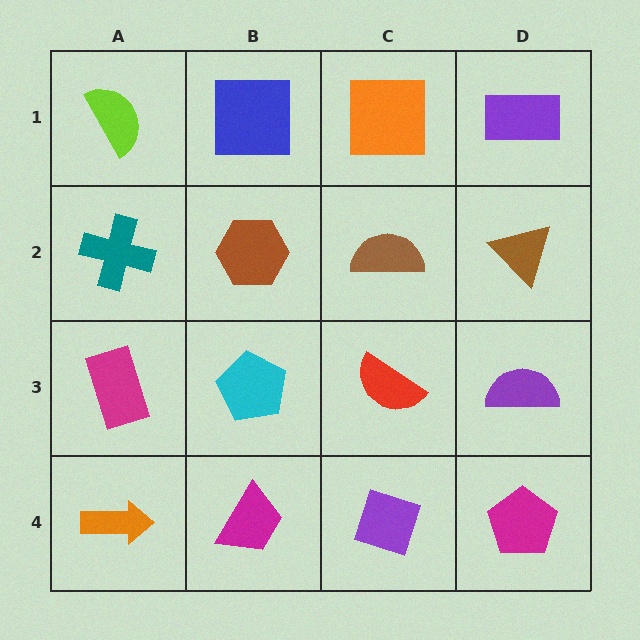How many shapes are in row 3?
4 shapes.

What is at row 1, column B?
A blue square.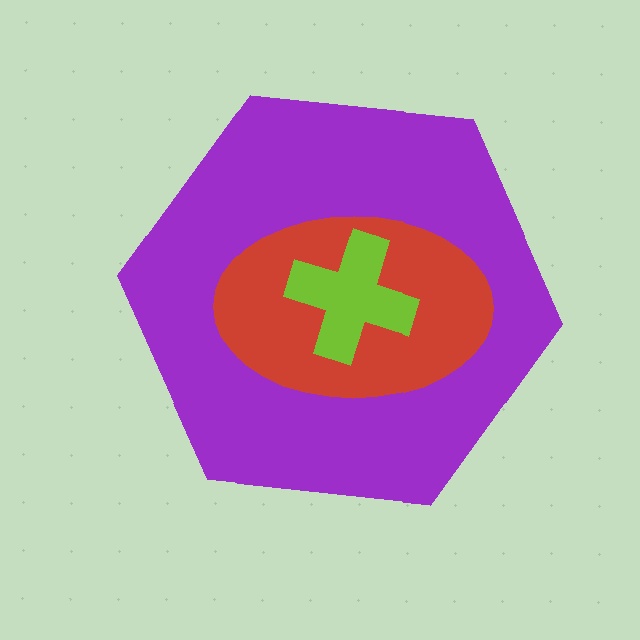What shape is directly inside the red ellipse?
The lime cross.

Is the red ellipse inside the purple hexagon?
Yes.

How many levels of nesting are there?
3.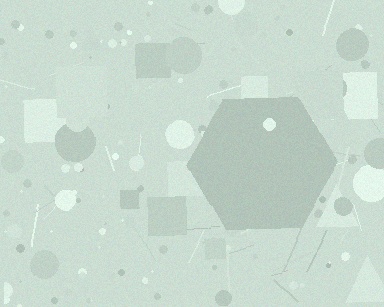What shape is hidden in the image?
A hexagon is hidden in the image.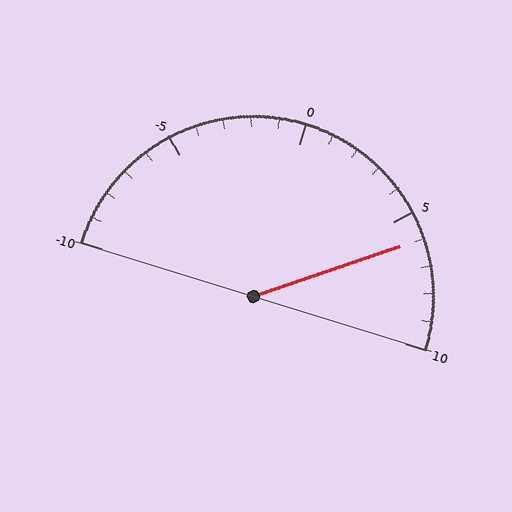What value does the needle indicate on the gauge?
The needle indicates approximately 6.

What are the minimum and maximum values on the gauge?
The gauge ranges from -10 to 10.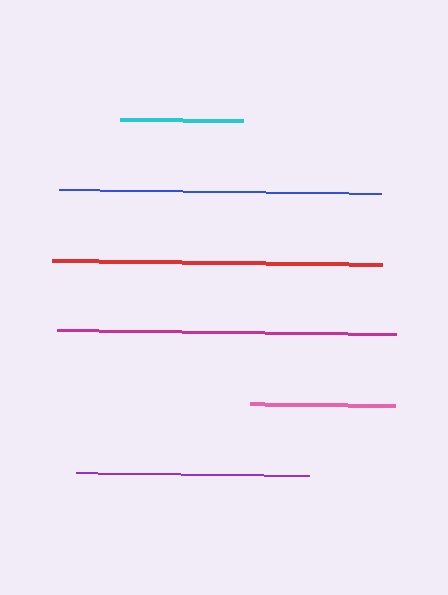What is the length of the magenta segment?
The magenta segment is approximately 339 pixels long.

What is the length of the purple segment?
The purple segment is approximately 233 pixels long.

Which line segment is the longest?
The magenta line is the longest at approximately 339 pixels.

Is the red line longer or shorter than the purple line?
The red line is longer than the purple line.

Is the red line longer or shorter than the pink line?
The red line is longer than the pink line.